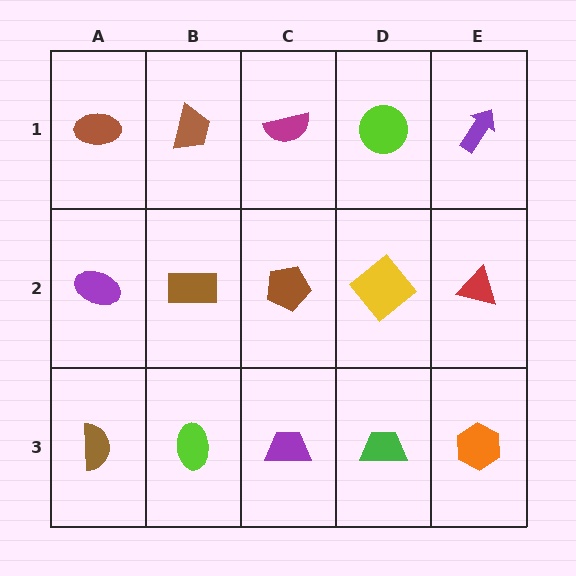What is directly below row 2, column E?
An orange hexagon.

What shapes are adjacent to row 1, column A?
A purple ellipse (row 2, column A), a brown trapezoid (row 1, column B).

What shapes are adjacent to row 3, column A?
A purple ellipse (row 2, column A), a lime ellipse (row 3, column B).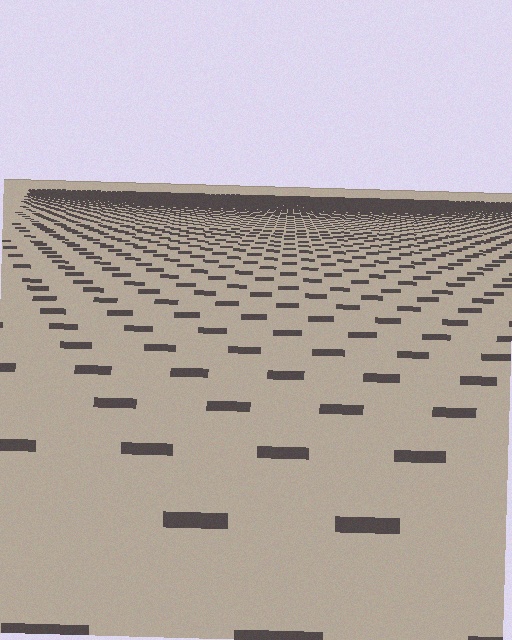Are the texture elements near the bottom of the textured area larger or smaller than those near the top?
Larger. Near the bottom, elements are closer to the viewer and appear at a bigger on-screen size.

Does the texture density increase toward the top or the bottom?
Density increases toward the top.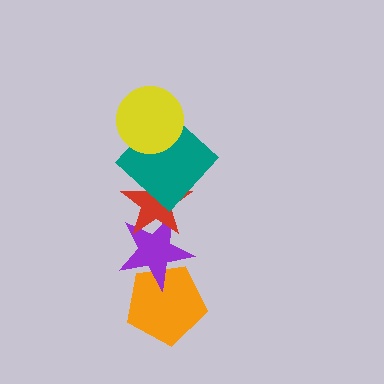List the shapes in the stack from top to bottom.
From top to bottom: the yellow circle, the teal diamond, the red star, the purple star, the orange pentagon.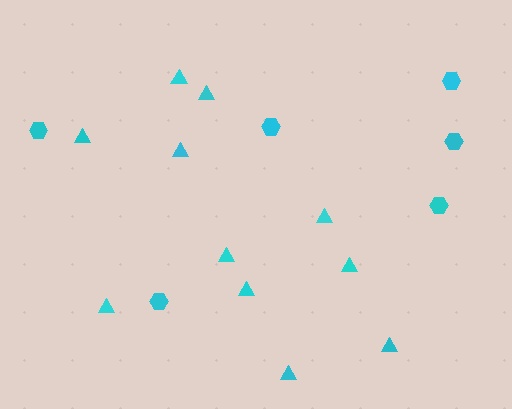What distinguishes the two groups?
There are 2 groups: one group of triangles (11) and one group of hexagons (6).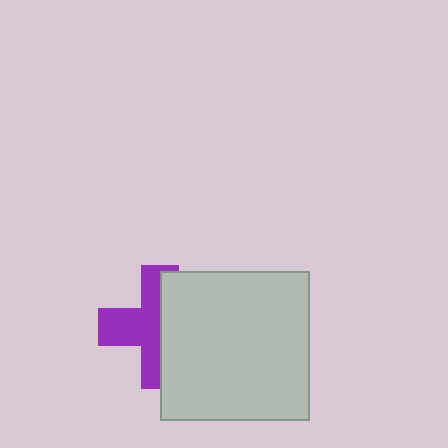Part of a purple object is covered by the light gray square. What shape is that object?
It is a cross.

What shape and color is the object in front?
The object in front is a light gray square.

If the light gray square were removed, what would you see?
You would see the complete purple cross.